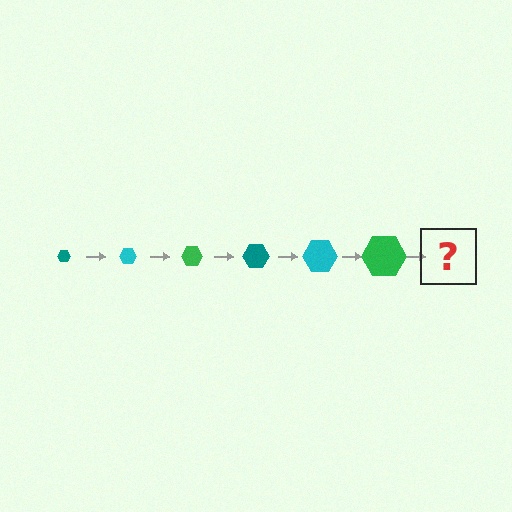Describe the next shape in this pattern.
It should be a teal hexagon, larger than the previous one.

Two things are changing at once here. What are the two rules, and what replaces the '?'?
The two rules are that the hexagon grows larger each step and the color cycles through teal, cyan, and green. The '?' should be a teal hexagon, larger than the previous one.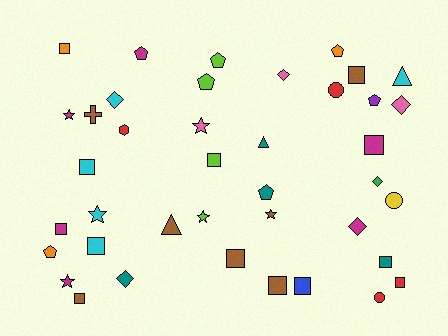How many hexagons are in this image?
There is 1 hexagon.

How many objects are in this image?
There are 40 objects.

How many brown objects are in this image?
There are 7 brown objects.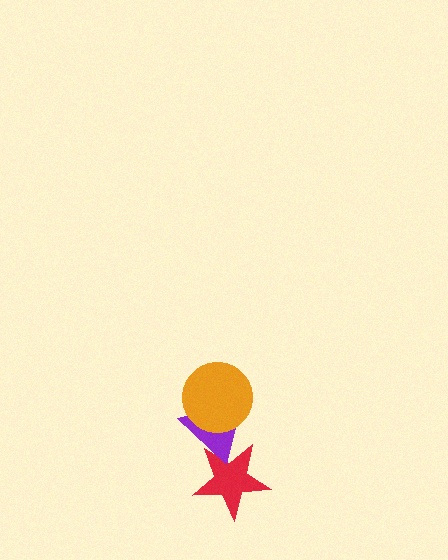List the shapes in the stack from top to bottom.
From top to bottom: the orange circle, the purple triangle, the red star.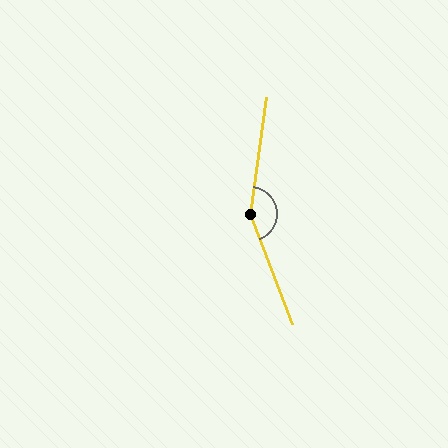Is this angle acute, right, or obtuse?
It is obtuse.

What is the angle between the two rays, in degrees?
Approximately 151 degrees.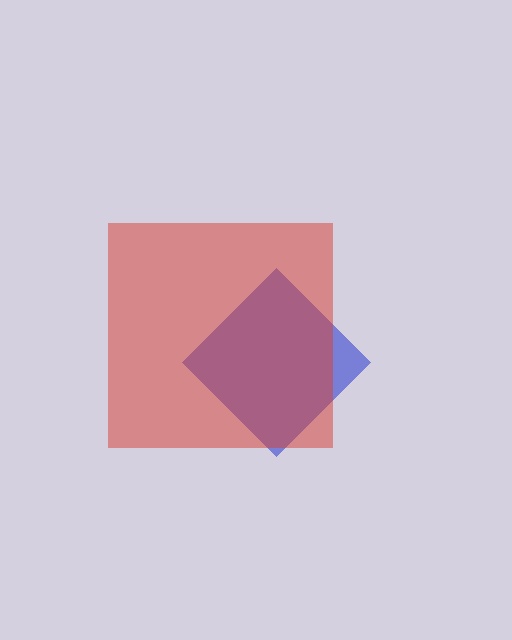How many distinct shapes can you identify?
There are 2 distinct shapes: a blue diamond, a red square.